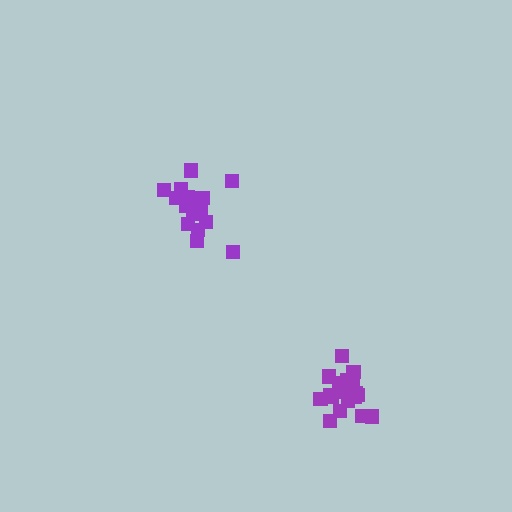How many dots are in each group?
Group 1: 18 dots, Group 2: 20 dots (38 total).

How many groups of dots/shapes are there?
There are 2 groups.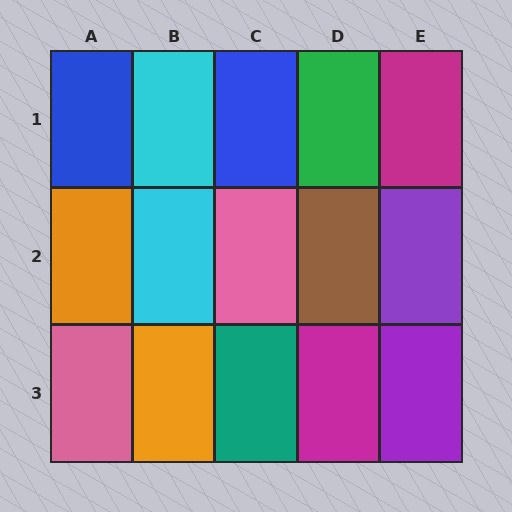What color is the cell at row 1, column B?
Cyan.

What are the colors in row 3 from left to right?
Pink, orange, teal, magenta, purple.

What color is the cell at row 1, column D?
Green.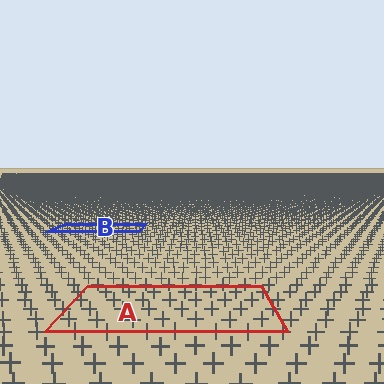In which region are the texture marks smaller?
The texture marks are smaller in region B, because it is farther away.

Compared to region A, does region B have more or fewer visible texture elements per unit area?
Region B has more texture elements per unit area — they are packed more densely because it is farther away.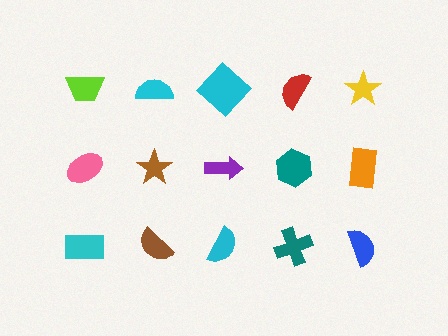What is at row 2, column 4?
A teal hexagon.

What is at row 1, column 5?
A yellow star.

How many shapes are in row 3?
5 shapes.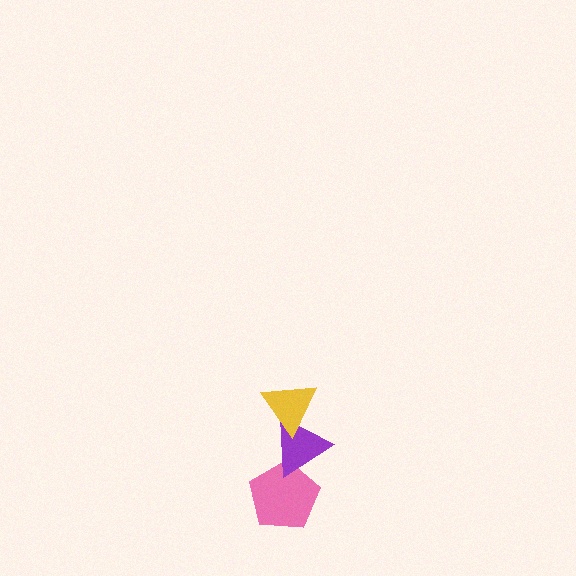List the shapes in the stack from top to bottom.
From top to bottom: the yellow triangle, the purple triangle, the pink pentagon.